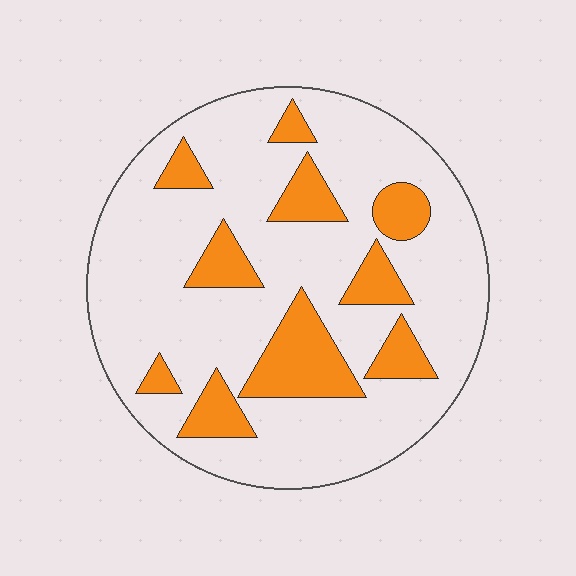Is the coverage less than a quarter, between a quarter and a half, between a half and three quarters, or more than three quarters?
Less than a quarter.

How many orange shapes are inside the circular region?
10.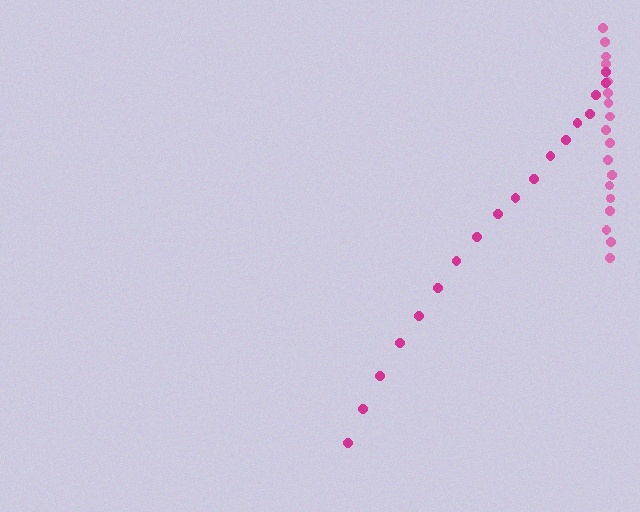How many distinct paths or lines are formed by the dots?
There are 2 distinct paths.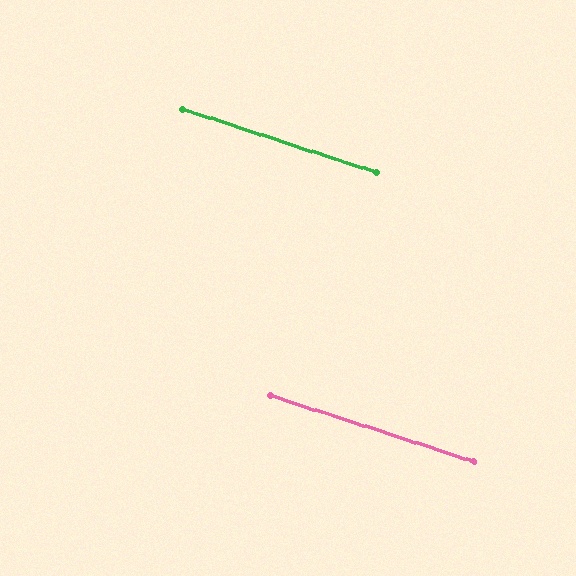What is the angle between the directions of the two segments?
Approximately 0 degrees.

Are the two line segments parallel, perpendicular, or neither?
Parallel — their directions differ by only 0.1°.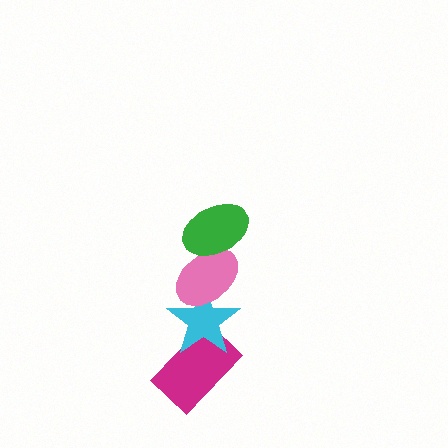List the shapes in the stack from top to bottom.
From top to bottom: the green ellipse, the pink ellipse, the cyan star, the magenta rectangle.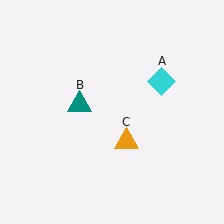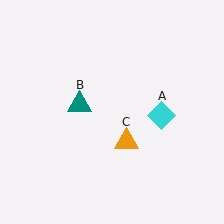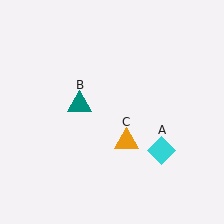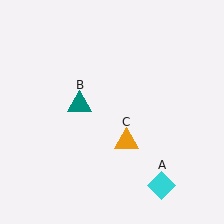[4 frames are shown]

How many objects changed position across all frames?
1 object changed position: cyan diamond (object A).